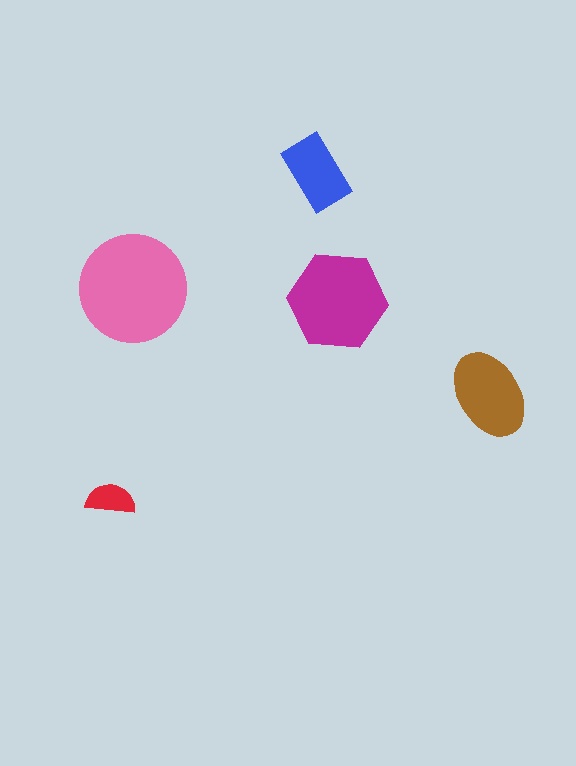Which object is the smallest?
The red semicircle.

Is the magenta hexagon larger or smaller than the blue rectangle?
Larger.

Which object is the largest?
The pink circle.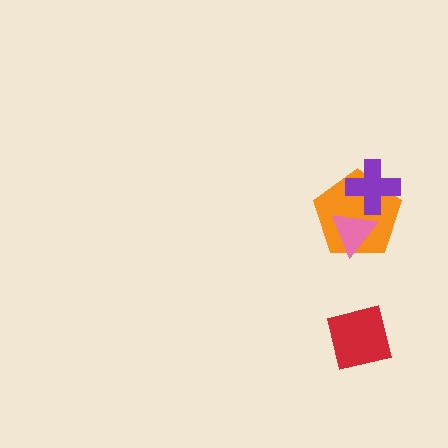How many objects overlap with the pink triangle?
2 objects overlap with the pink triangle.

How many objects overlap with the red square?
0 objects overlap with the red square.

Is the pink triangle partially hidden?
No, no other shape covers it.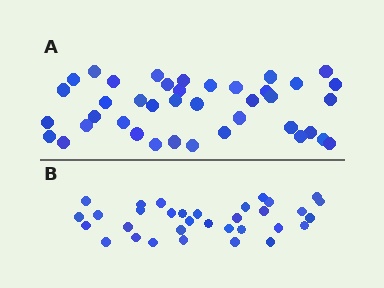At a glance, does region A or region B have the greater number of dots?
Region A (the top region) has more dots.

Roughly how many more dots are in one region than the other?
Region A has roughly 8 or so more dots than region B.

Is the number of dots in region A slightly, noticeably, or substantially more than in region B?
Region A has only slightly more — the two regions are fairly close. The ratio is roughly 1.2 to 1.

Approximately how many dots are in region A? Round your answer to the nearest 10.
About 40 dots.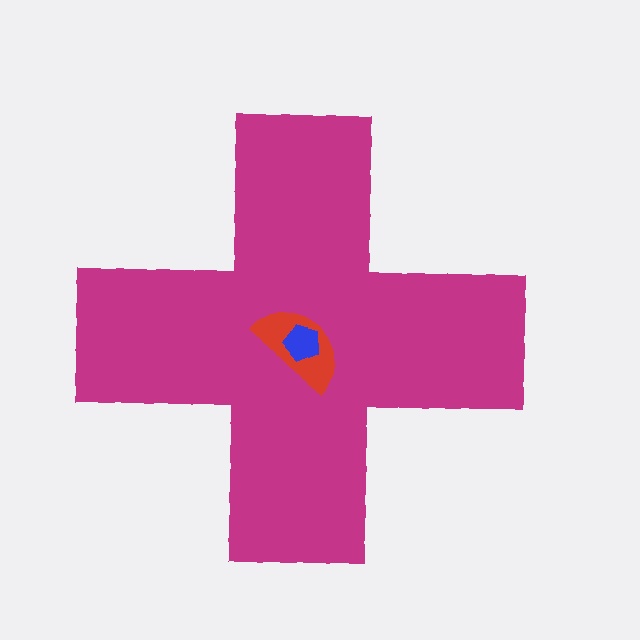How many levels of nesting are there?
3.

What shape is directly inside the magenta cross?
The red semicircle.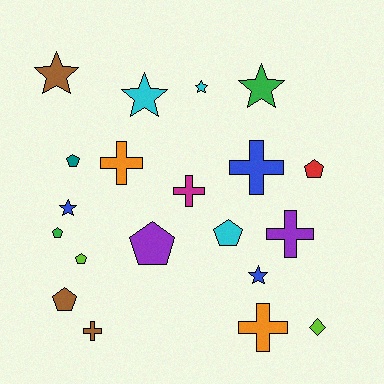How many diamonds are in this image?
There is 1 diamond.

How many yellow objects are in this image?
There are no yellow objects.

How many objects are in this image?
There are 20 objects.